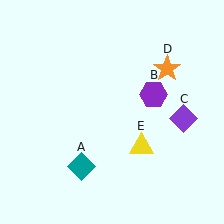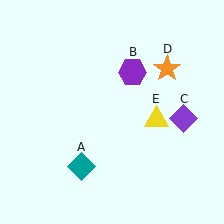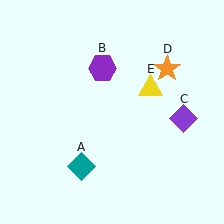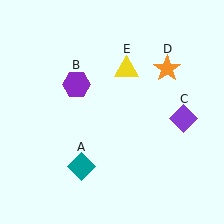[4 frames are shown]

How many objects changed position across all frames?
2 objects changed position: purple hexagon (object B), yellow triangle (object E).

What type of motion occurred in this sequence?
The purple hexagon (object B), yellow triangle (object E) rotated counterclockwise around the center of the scene.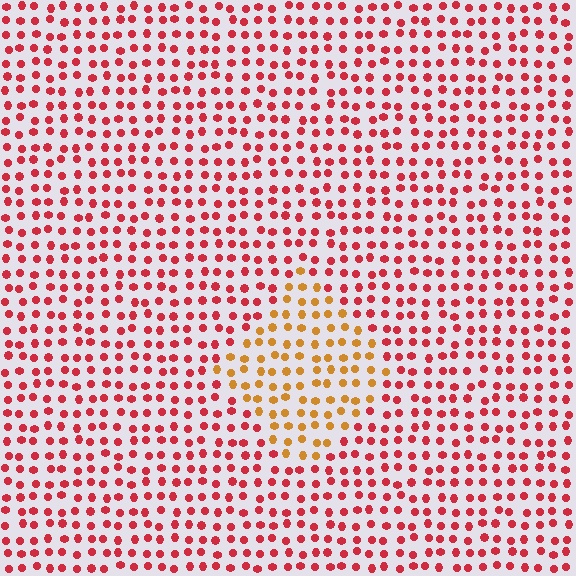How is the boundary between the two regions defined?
The boundary is defined purely by a slight shift in hue (about 43 degrees). Spacing, size, and orientation are identical on both sides.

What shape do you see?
I see a diamond.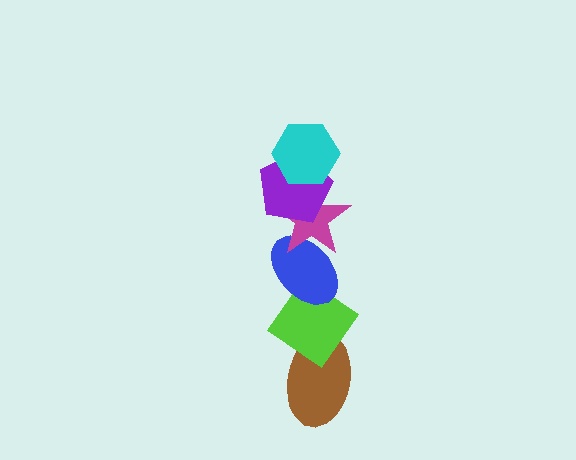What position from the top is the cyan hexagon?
The cyan hexagon is 1st from the top.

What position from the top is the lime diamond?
The lime diamond is 5th from the top.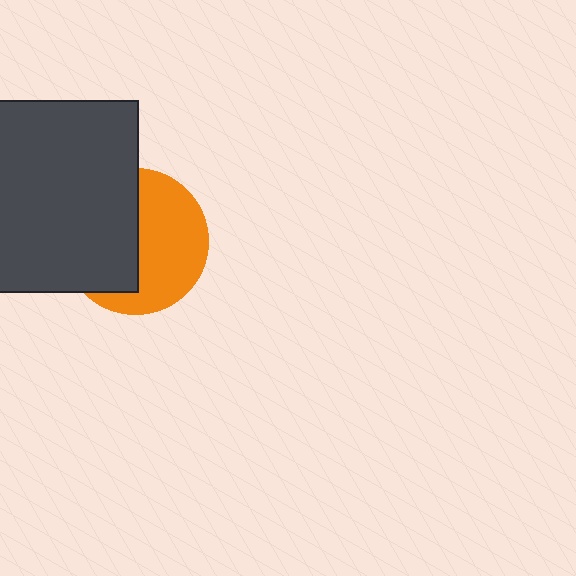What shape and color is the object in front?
The object in front is a dark gray rectangle.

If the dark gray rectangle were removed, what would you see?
You would see the complete orange circle.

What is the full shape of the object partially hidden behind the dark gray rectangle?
The partially hidden object is an orange circle.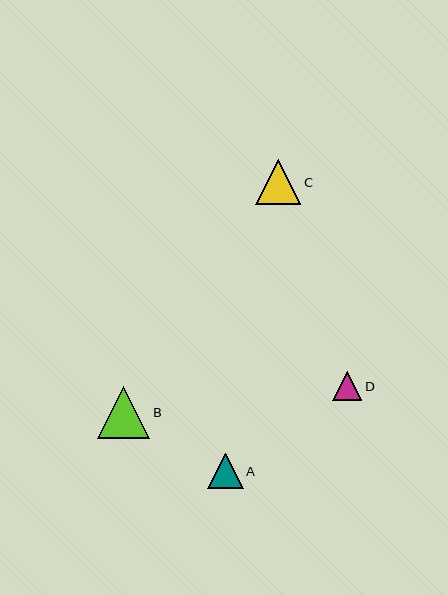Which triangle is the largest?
Triangle B is the largest with a size of approximately 52 pixels.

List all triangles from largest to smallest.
From largest to smallest: B, C, A, D.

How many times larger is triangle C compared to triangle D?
Triangle C is approximately 1.5 times the size of triangle D.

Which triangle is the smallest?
Triangle D is the smallest with a size of approximately 29 pixels.